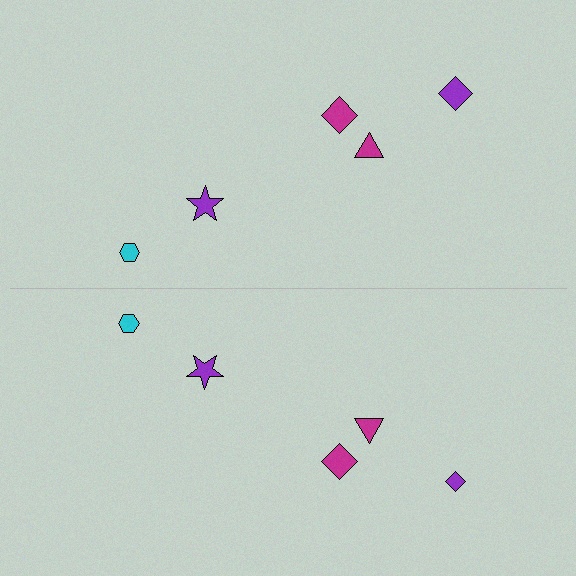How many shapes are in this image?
There are 10 shapes in this image.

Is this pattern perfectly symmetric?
No, the pattern is not perfectly symmetric. The purple diamond on the bottom side has a different size than its mirror counterpart.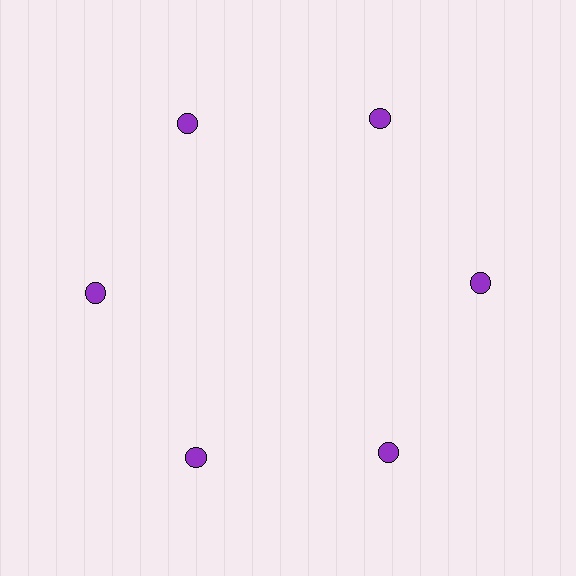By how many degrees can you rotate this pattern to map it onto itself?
The pattern maps onto itself every 60 degrees of rotation.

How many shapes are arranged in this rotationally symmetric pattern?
There are 6 shapes, arranged in 6 groups of 1.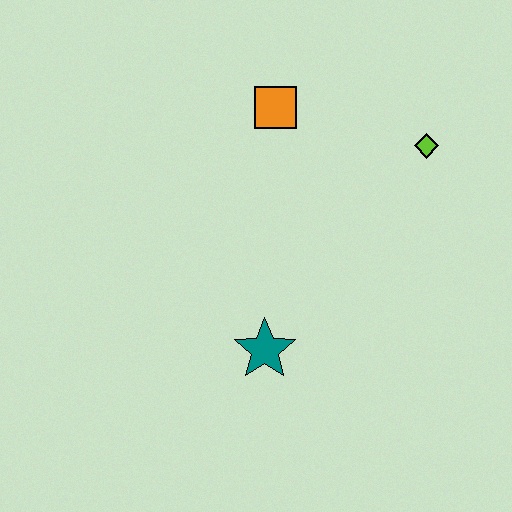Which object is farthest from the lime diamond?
The teal star is farthest from the lime diamond.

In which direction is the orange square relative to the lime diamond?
The orange square is to the left of the lime diamond.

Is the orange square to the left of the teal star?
No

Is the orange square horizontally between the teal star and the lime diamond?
Yes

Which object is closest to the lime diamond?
The orange square is closest to the lime diamond.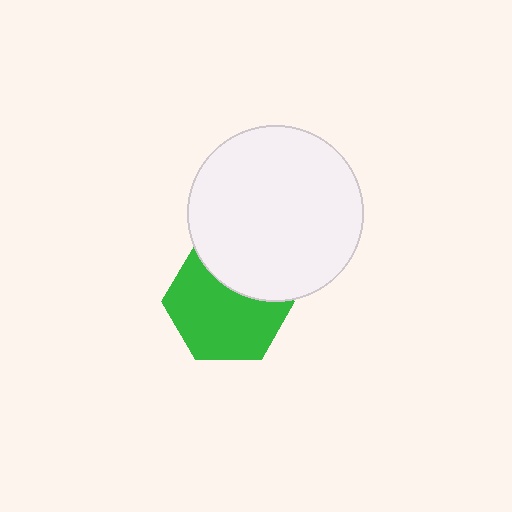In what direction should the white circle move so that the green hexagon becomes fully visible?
The white circle should move up. That is the shortest direction to clear the overlap and leave the green hexagon fully visible.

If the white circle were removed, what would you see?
You would see the complete green hexagon.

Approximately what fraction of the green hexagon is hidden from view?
Roughly 32% of the green hexagon is hidden behind the white circle.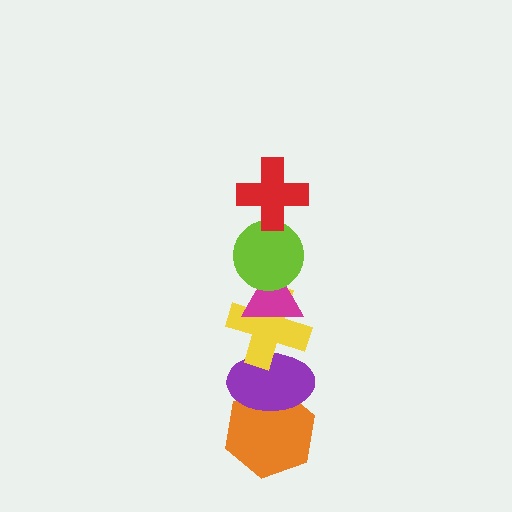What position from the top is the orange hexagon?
The orange hexagon is 6th from the top.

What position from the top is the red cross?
The red cross is 1st from the top.